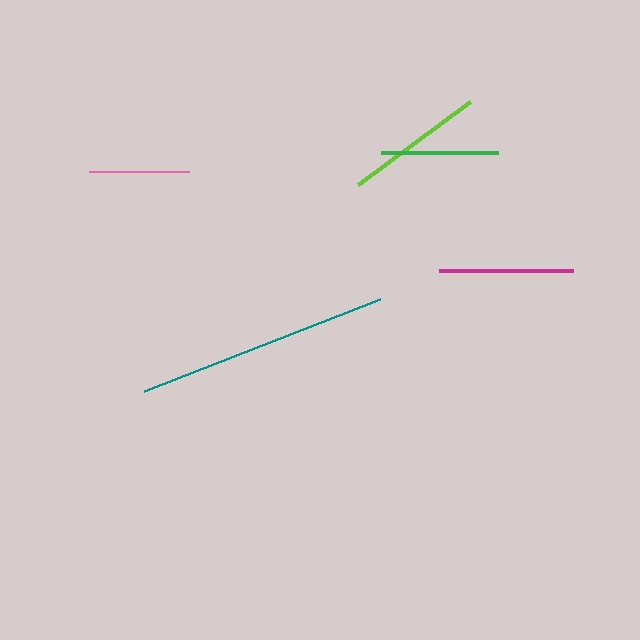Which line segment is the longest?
The teal line is the longest at approximately 254 pixels.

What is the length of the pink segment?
The pink segment is approximately 100 pixels long.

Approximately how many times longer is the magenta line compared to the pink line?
The magenta line is approximately 1.3 times the length of the pink line.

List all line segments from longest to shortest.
From longest to shortest: teal, lime, magenta, green, pink.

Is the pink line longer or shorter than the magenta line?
The magenta line is longer than the pink line.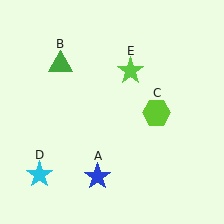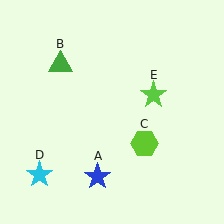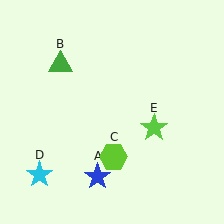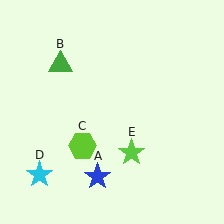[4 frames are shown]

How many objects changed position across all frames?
2 objects changed position: lime hexagon (object C), lime star (object E).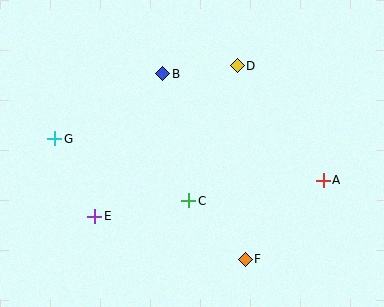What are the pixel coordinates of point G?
Point G is at (54, 139).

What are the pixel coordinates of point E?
Point E is at (95, 216).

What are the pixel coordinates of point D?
Point D is at (237, 66).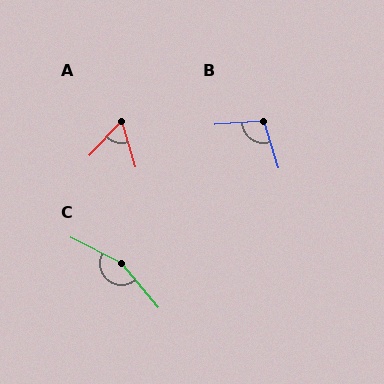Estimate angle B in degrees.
Approximately 104 degrees.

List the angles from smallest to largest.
A (59°), B (104°), C (157°).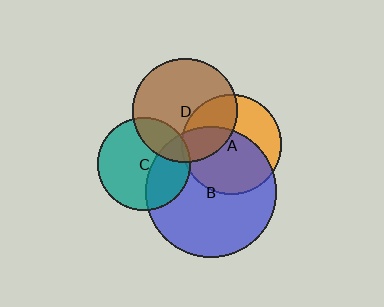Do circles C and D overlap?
Yes.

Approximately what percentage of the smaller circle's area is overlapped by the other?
Approximately 25%.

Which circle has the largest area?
Circle B (blue).